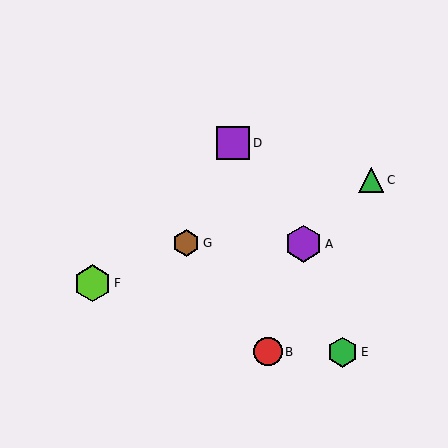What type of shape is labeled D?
Shape D is a purple square.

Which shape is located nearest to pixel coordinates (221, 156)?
The purple square (labeled D) at (233, 143) is nearest to that location.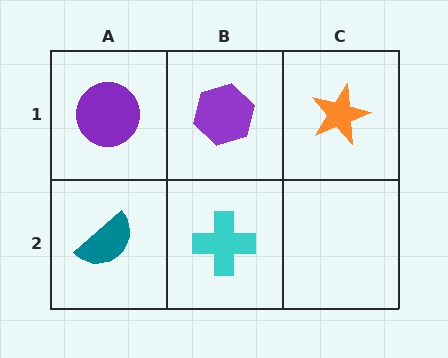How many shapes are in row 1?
3 shapes.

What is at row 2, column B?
A cyan cross.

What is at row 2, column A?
A teal semicircle.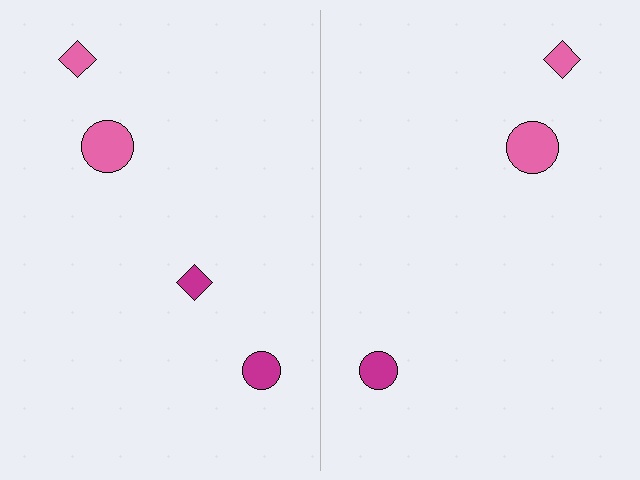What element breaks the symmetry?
A magenta diamond is missing from the right side.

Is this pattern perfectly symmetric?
No, the pattern is not perfectly symmetric. A magenta diamond is missing from the right side.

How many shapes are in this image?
There are 7 shapes in this image.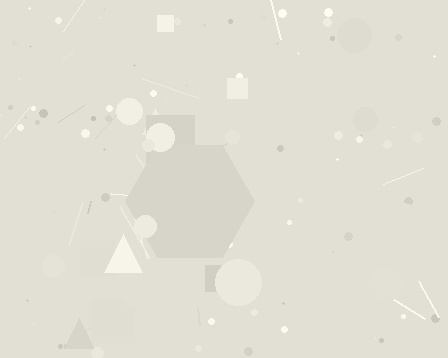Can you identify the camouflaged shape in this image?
The camouflaged shape is a hexagon.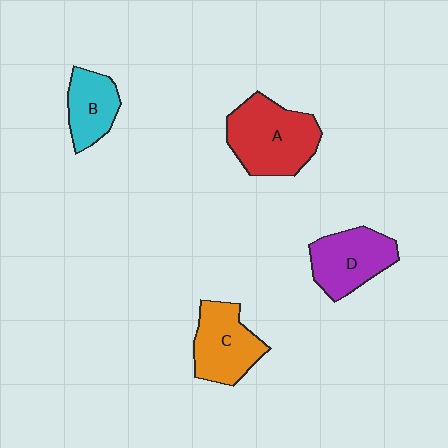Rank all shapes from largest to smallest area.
From largest to smallest: A (red), D (purple), C (orange), B (cyan).